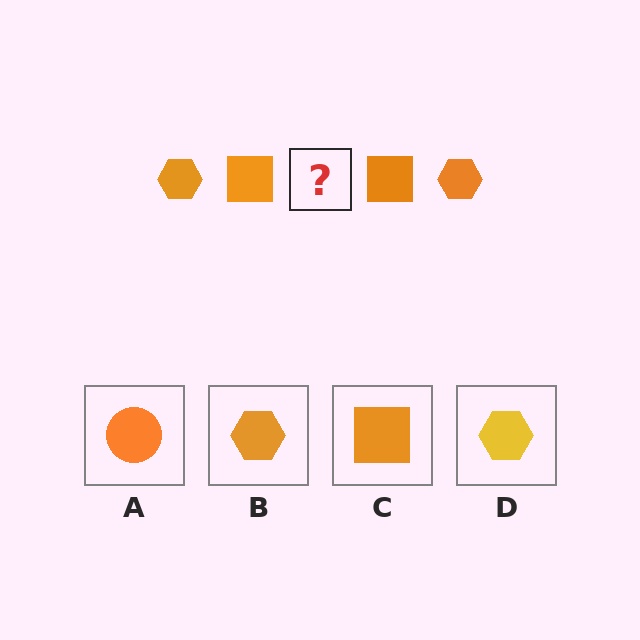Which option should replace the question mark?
Option B.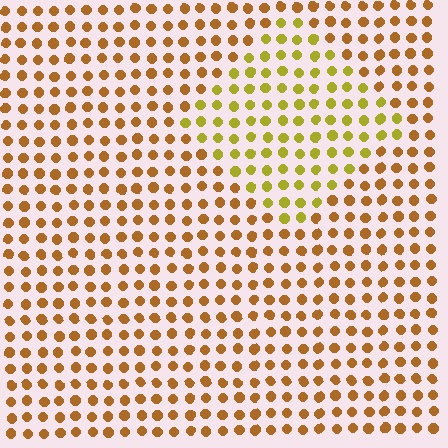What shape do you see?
I see a diamond.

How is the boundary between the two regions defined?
The boundary is defined purely by a slight shift in hue (about 32 degrees). Spacing, size, and orientation are identical on both sides.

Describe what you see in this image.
The image is filled with small brown elements in a uniform arrangement. A diamond-shaped region is visible where the elements are tinted to a slightly different hue, forming a subtle color boundary.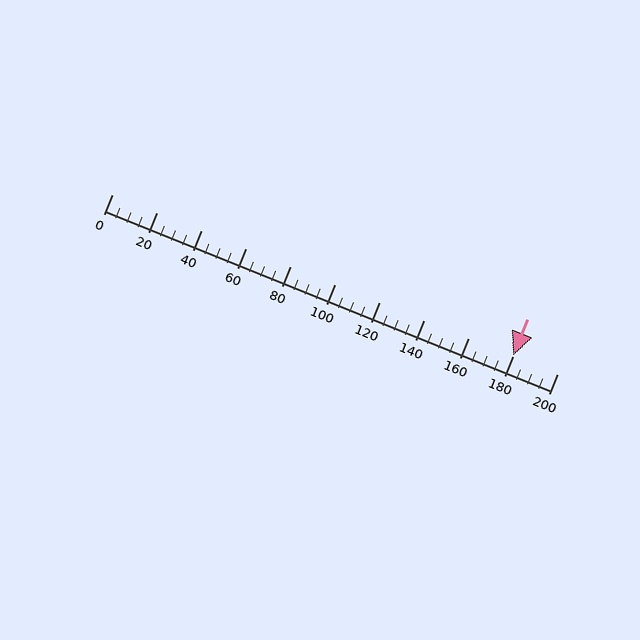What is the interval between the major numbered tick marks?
The major tick marks are spaced 20 units apart.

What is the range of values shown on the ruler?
The ruler shows values from 0 to 200.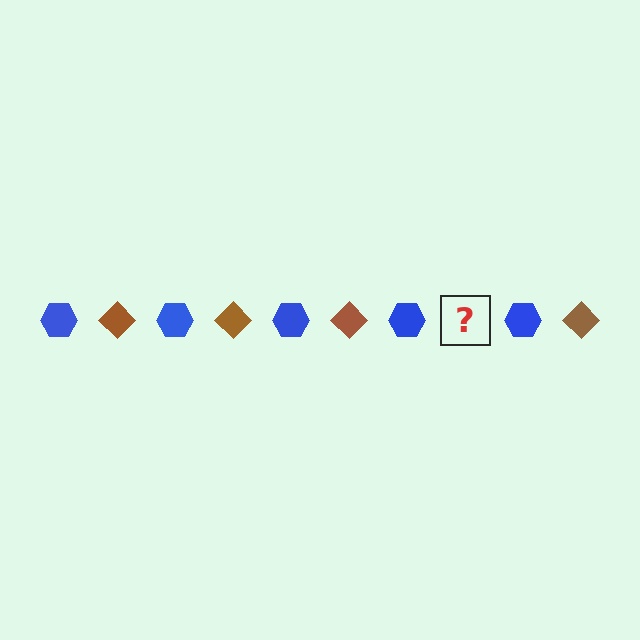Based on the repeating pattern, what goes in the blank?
The blank should be a brown diamond.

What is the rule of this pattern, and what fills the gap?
The rule is that the pattern alternates between blue hexagon and brown diamond. The gap should be filled with a brown diamond.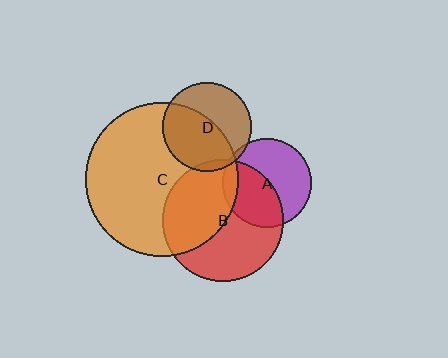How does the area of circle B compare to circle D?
Approximately 1.9 times.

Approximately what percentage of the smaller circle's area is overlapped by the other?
Approximately 5%.